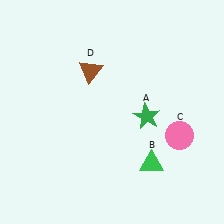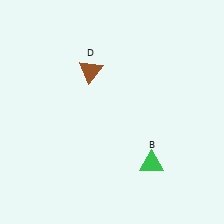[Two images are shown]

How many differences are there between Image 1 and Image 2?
There are 2 differences between the two images.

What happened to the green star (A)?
The green star (A) was removed in Image 2. It was in the bottom-right area of Image 1.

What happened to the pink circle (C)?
The pink circle (C) was removed in Image 2. It was in the bottom-right area of Image 1.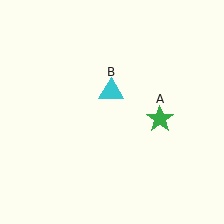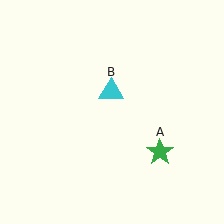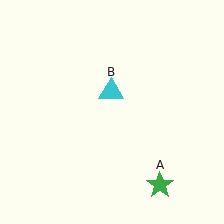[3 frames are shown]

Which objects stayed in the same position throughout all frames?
Cyan triangle (object B) remained stationary.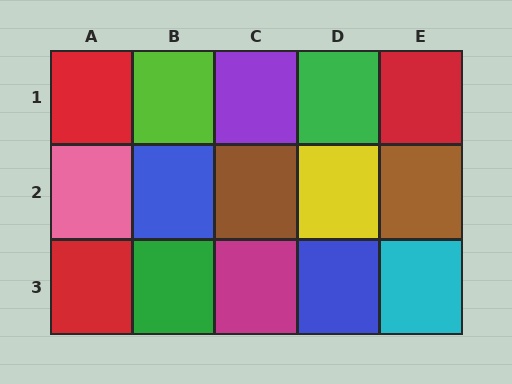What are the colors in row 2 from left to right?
Pink, blue, brown, yellow, brown.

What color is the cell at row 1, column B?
Lime.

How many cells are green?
2 cells are green.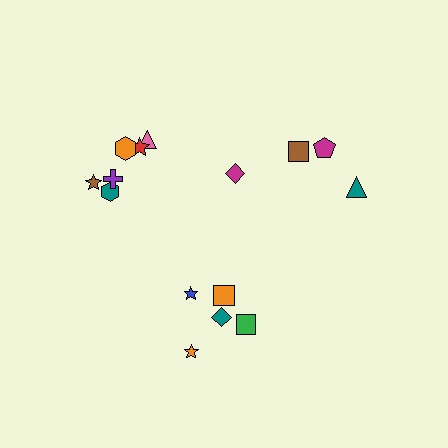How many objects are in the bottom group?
There are 5 objects.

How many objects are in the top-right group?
There are 4 objects.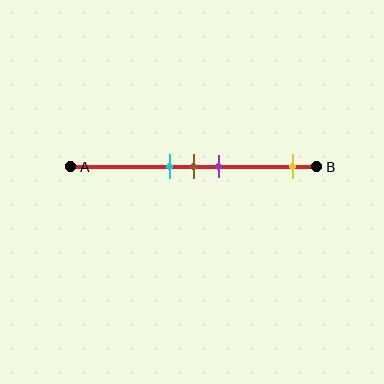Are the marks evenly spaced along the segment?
No, the marks are not evenly spaced.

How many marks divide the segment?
There are 4 marks dividing the segment.